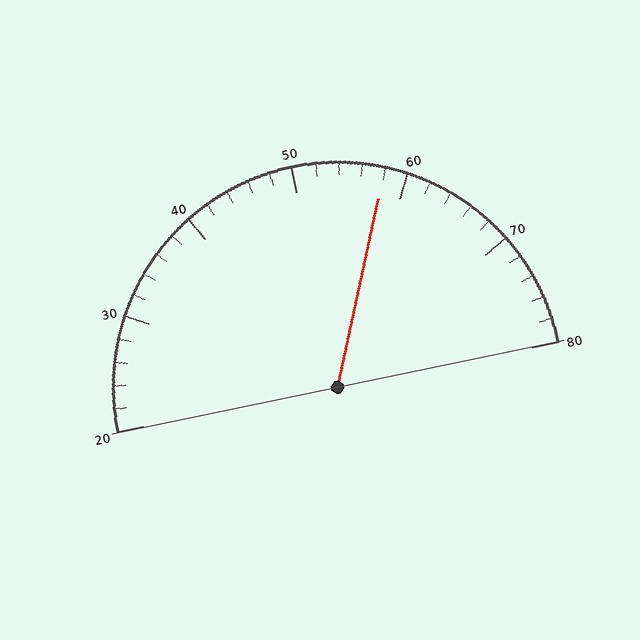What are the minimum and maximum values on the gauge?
The gauge ranges from 20 to 80.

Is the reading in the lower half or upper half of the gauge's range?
The reading is in the upper half of the range (20 to 80).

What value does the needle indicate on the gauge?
The needle indicates approximately 58.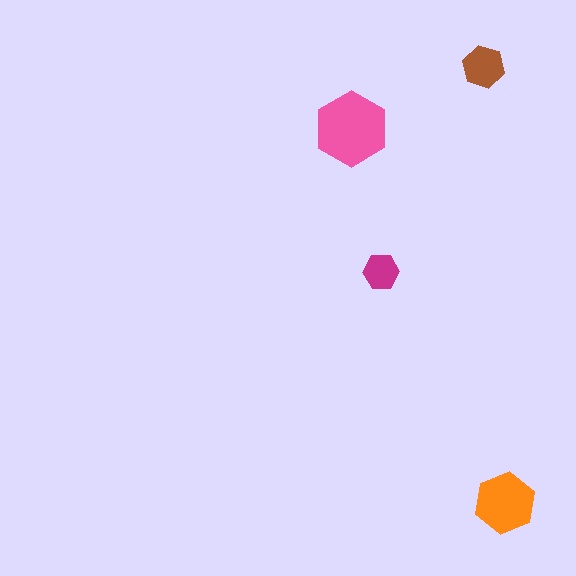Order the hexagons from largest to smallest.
the pink one, the orange one, the brown one, the magenta one.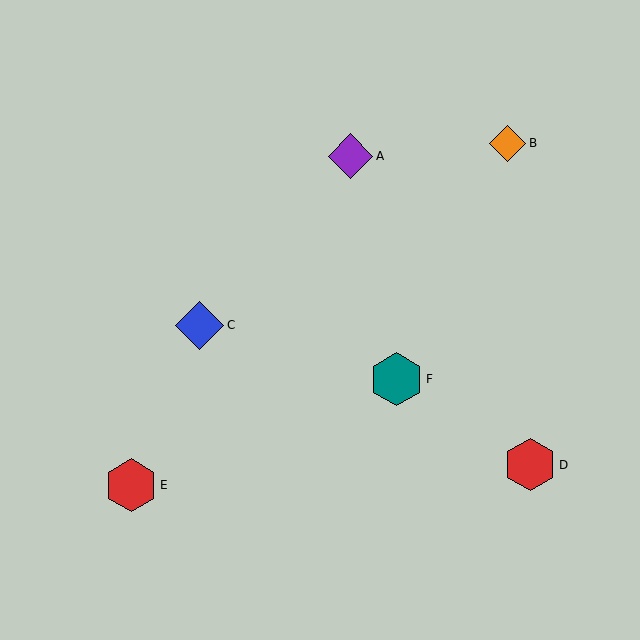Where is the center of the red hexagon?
The center of the red hexagon is at (131, 485).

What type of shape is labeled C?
Shape C is a blue diamond.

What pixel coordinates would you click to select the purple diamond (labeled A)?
Click at (351, 156) to select the purple diamond A.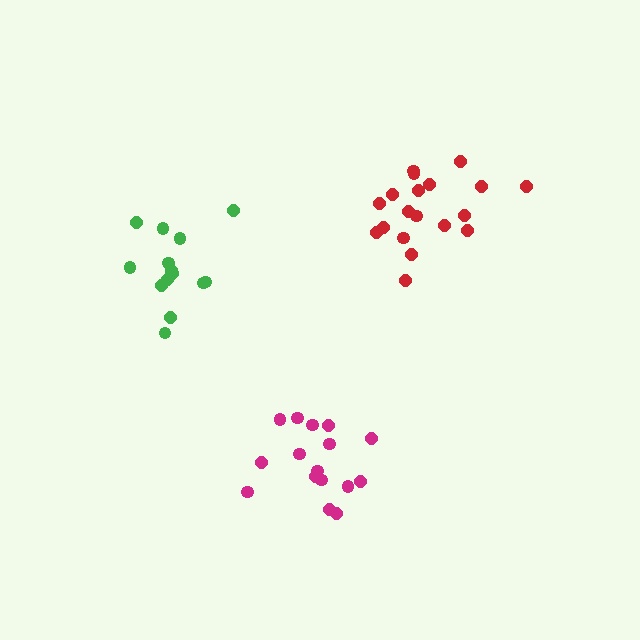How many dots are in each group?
Group 1: 14 dots, Group 2: 16 dots, Group 3: 19 dots (49 total).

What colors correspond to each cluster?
The clusters are colored: green, magenta, red.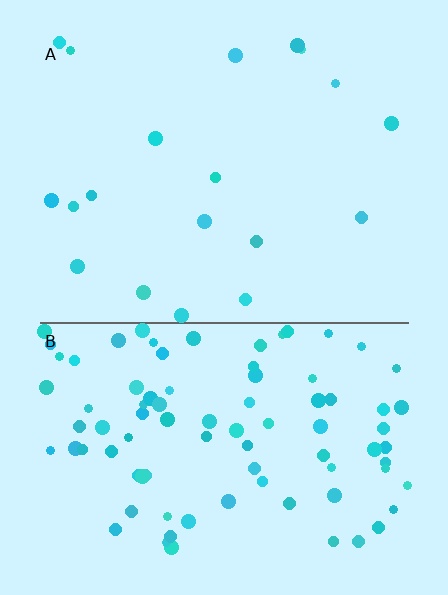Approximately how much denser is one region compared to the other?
Approximately 4.6× — region B over region A.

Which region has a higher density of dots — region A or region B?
B (the bottom).